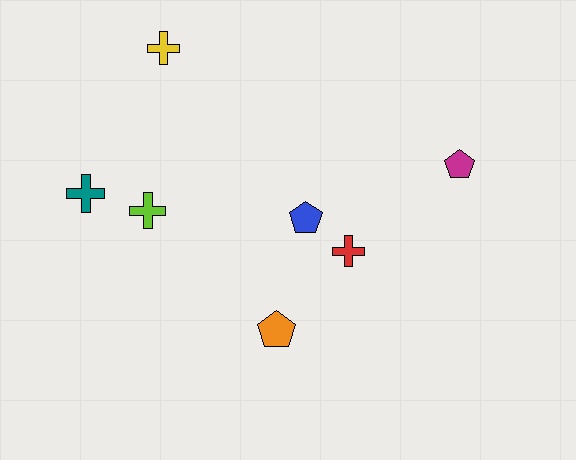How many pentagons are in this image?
There are 3 pentagons.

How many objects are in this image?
There are 7 objects.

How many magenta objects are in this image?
There is 1 magenta object.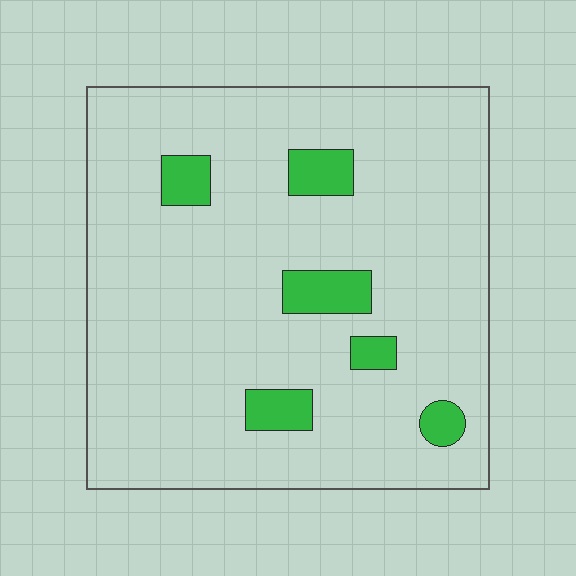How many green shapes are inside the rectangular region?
6.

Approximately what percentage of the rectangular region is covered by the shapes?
Approximately 10%.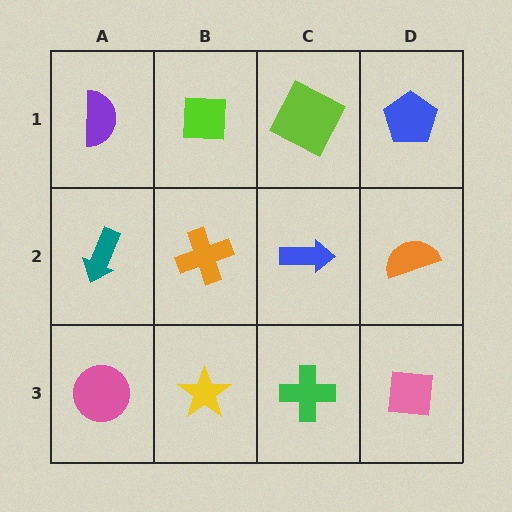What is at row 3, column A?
A pink circle.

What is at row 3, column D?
A pink square.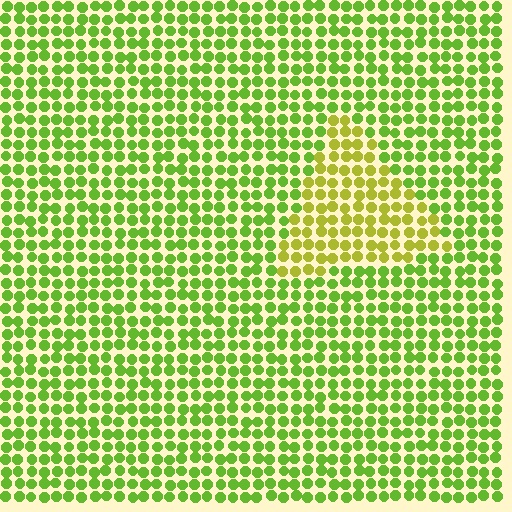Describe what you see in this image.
The image is filled with small lime elements in a uniform arrangement. A triangle-shaped region is visible where the elements are tinted to a slightly different hue, forming a subtle color boundary.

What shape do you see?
I see a triangle.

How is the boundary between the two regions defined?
The boundary is defined purely by a slight shift in hue (about 31 degrees). Spacing, size, and orientation are identical on both sides.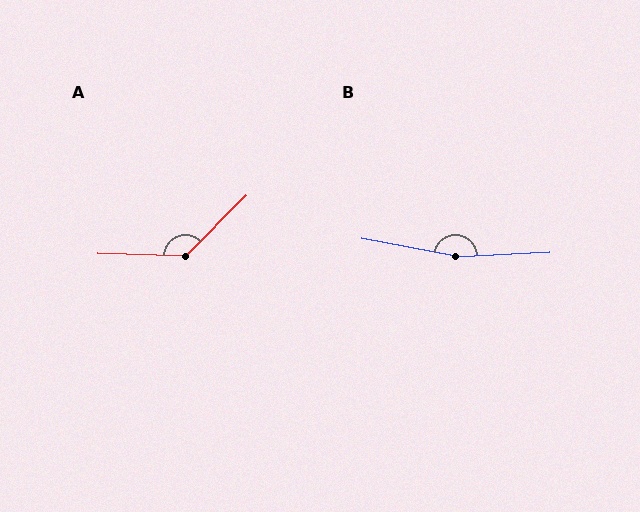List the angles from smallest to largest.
A (133°), B (166°).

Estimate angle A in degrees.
Approximately 133 degrees.